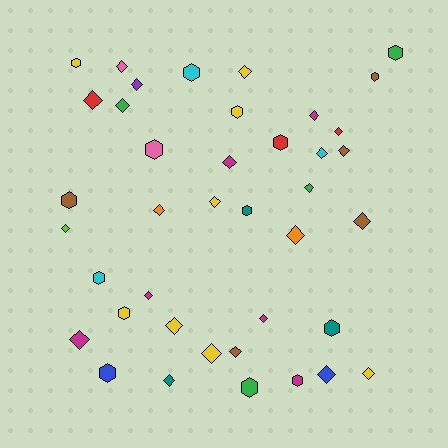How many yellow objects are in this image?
There are 8 yellow objects.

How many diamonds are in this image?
There are 25 diamonds.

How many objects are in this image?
There are 40 objects.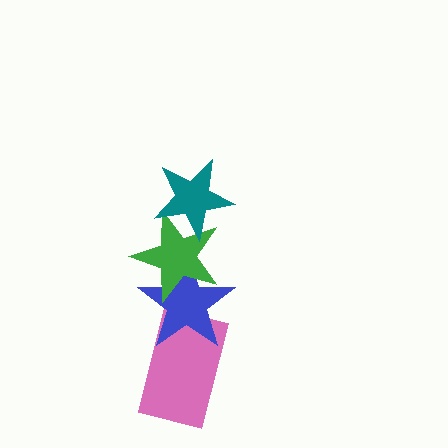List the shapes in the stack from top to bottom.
From top to bottom: the teal star, the green star, the blue star, the pink rectangle.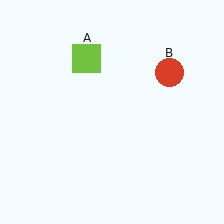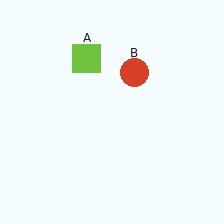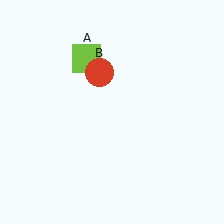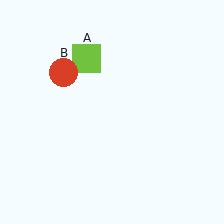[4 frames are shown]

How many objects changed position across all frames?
1 object changed position: red circle (object B).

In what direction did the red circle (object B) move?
The red circle (object B) moved left.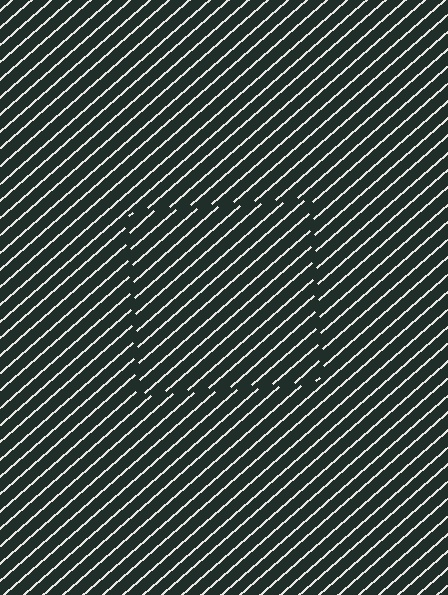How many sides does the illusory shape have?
4 sides — the line-ends trace a square.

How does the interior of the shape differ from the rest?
The interior of the shape contains the same grating, shifted by half a period — the contour is defined by the phase discontinuity where line-ends from the inner and outer gratings abut.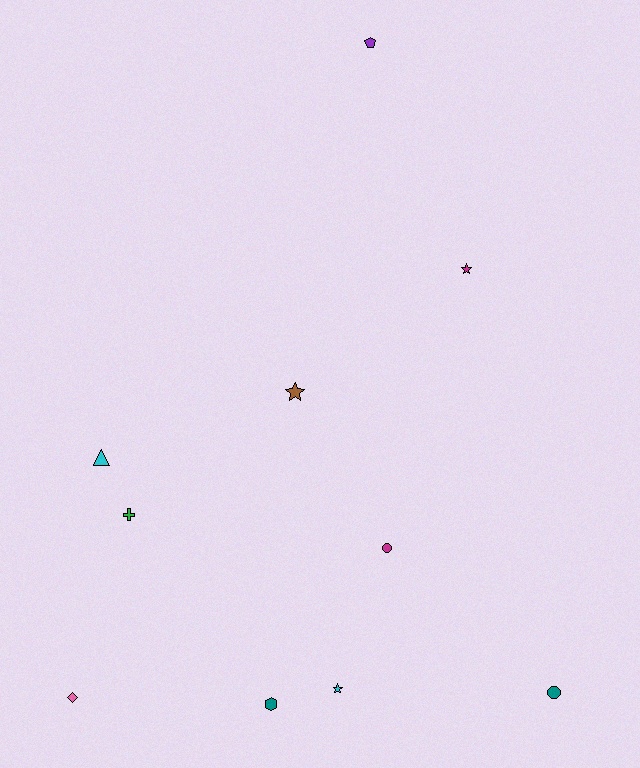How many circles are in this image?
There are 2 circles.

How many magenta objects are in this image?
There are 2 magenta objects.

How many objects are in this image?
There are 10 objects.